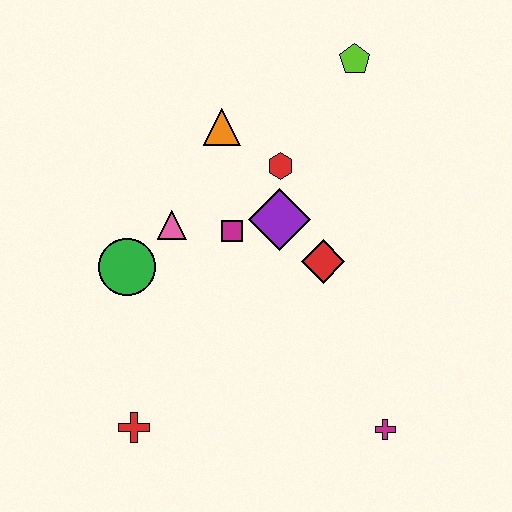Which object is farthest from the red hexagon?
The red cross is farthest from the red hexagon.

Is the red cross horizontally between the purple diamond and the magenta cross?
No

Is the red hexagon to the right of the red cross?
Yes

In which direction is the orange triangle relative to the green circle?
The orange triangle is above the green circle.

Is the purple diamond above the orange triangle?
No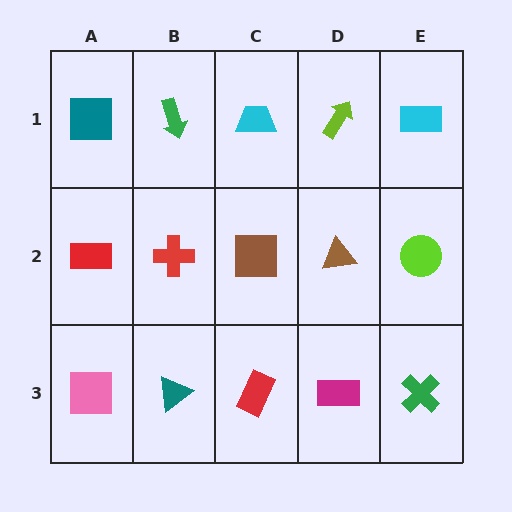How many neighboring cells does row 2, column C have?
4.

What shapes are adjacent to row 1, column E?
A lime circle (row 2, column E), a lime arrow (row 1, column D).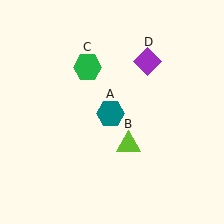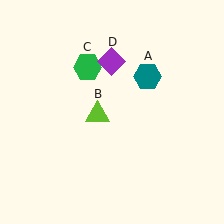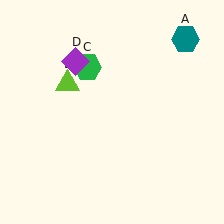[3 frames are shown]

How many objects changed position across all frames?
3 objects changed position: teal hexagon (object A), lime triangle (object B), purple diamond (object D).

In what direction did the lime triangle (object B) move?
The lime triangle (object B) moved up and to the left.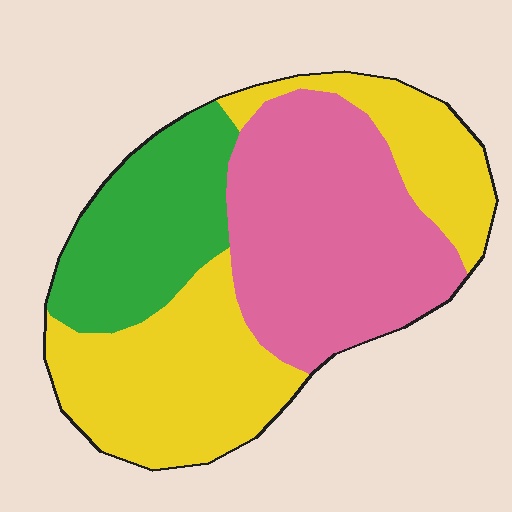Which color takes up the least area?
Green, at roughly 20%.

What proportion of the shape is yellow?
Yellow covers roughly 40% of the shape.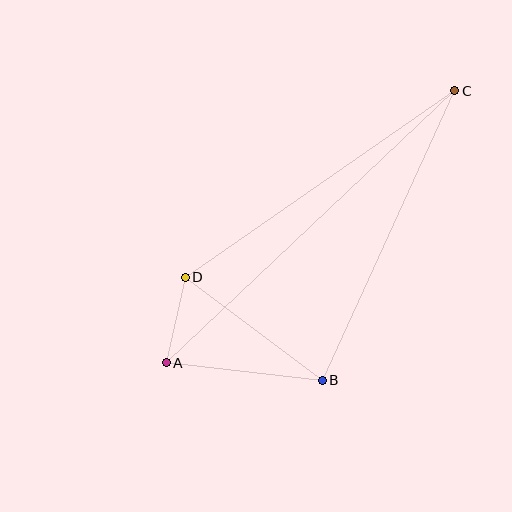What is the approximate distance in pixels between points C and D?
The distance between C and D is approximately 327 pixels.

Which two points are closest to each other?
Points A and D are closest to each other.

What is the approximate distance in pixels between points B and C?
The distance between B and C is approximately 318 pixels.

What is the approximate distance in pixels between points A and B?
The distance between A and B is approximately 157 pixels.